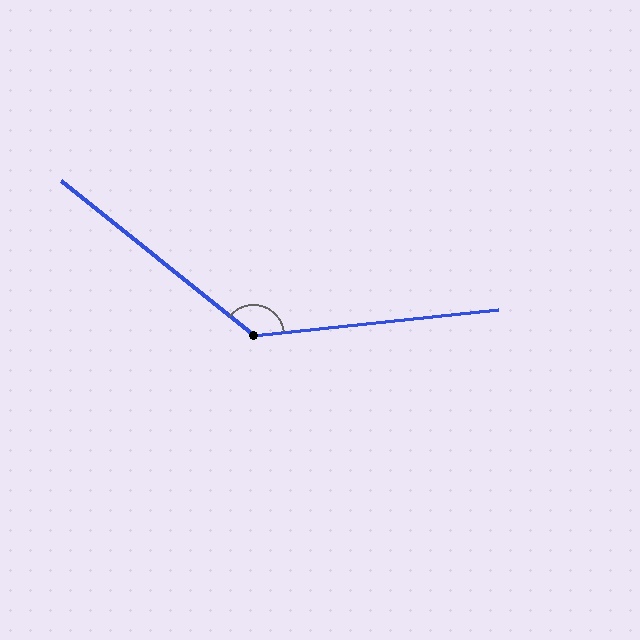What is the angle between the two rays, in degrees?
Approximately 135 degrees.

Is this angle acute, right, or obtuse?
It is obtuse.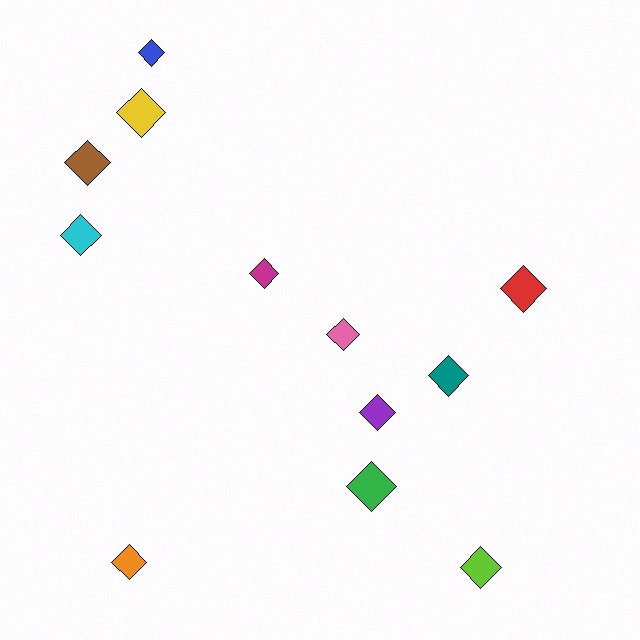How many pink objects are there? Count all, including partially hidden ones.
There is 1 pink object.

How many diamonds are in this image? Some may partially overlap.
There are 12 diamonds.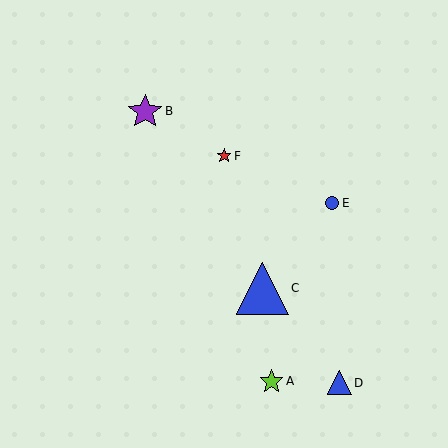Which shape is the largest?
The blue triangle (labeled C) is the largest.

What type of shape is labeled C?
Shape C is a blue triangle.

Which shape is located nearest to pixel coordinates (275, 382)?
The lime star (labeled A) at (271, 381) is nearest to that location.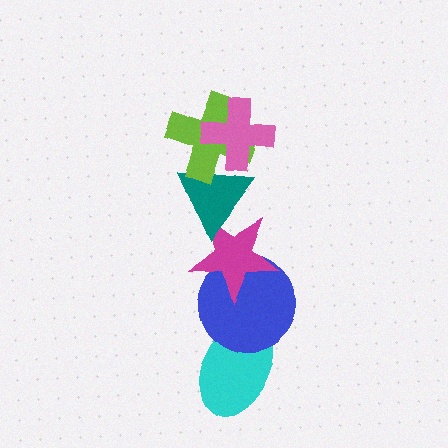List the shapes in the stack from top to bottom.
From top to bottom: the pink cross, the lime cross, the teal triangle, the magenta star, the blue circle, the cyan ellipse.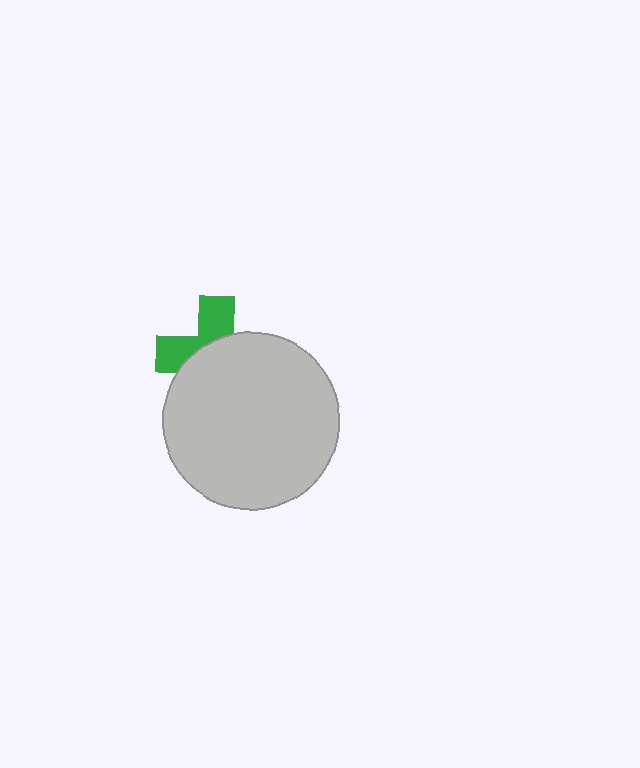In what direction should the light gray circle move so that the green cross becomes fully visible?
The light gray circle should move down. That is the shortest direction to clear the overlap and leave the green cross fully visible.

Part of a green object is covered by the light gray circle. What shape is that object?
It is a cross.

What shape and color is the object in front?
The object in front is a light gray circle.